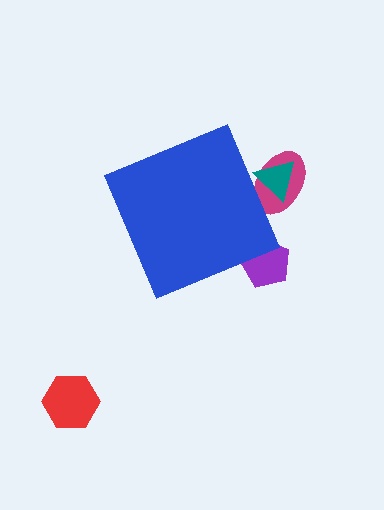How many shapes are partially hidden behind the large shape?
3 shapes are partially hidden.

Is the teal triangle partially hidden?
Yes, the teal triangle is partially hidden behind the blue diamond.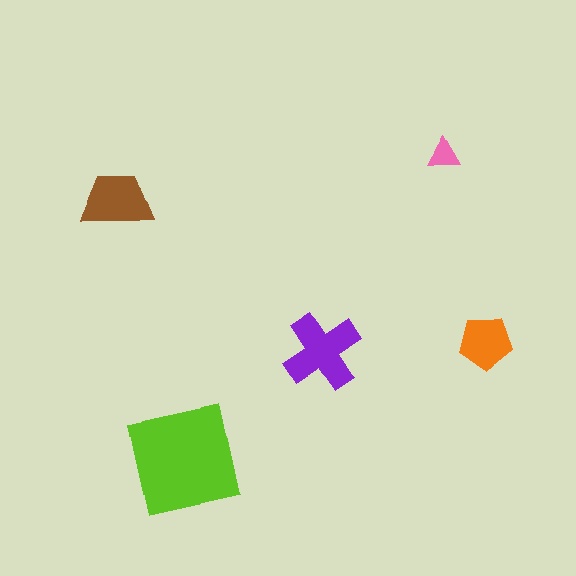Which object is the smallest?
The pink triangle.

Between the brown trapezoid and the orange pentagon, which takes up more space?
The brown trapezoid.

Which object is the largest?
The lime square.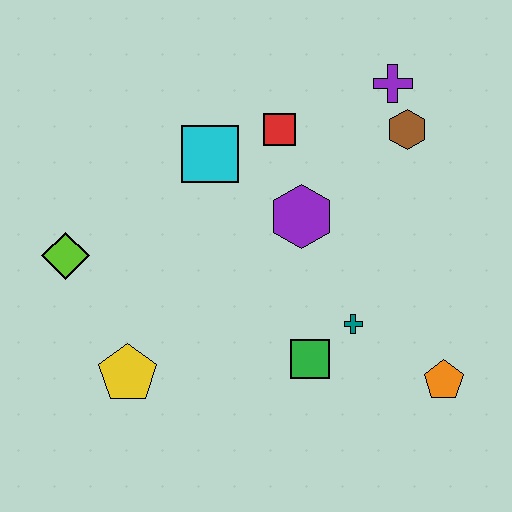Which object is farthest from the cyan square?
The orange pentagon is farthest from the cyan square.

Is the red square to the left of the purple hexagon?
Yes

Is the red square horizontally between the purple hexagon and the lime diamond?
Yes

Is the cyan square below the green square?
No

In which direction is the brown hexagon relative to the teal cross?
The brown hexagon is above the teal cross.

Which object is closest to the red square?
The cyan square is closest to the red square.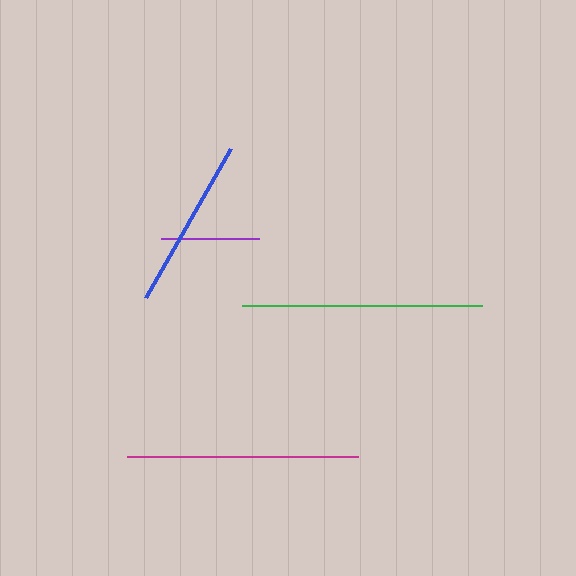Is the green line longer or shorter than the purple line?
The green line is longer than the purple line.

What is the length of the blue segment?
The blue segment is approximately 172 pixels long.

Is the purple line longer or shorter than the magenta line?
The magenta line is longer than the purple line.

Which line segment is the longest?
The green line is the longest at approximately 240 pixels.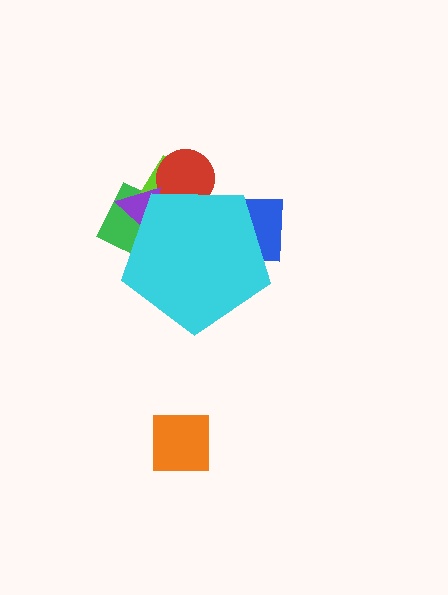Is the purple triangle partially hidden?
Yes, the purple triangle is partially hidden behind the cyan pentagon.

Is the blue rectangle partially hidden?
Yes, the blue rectangle is partially hidden behind the cyan pentagon.